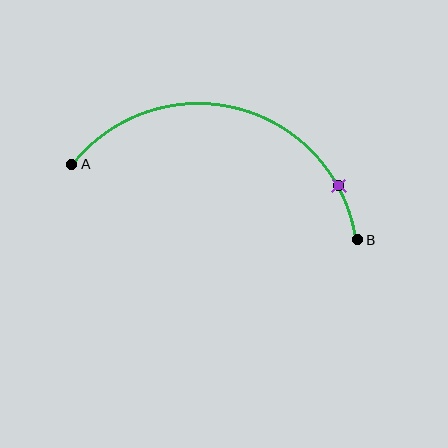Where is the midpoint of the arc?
The arc midpoint is the point on the curve farthest from the straight line joining A and B. It sits above that line.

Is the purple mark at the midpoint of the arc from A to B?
No. The purple mark lies on the arc but is closer to endpoint B. The arc midpoint would be at the point on the curve equidistant along the arc from both A and B.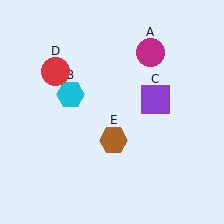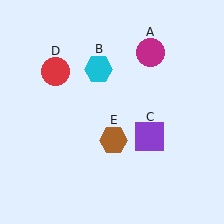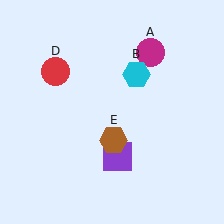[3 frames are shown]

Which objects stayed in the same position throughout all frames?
Magenta circle (object A) and red circle (object D) and brown hexagon (object E) remained stationary.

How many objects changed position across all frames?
2 objects changed position: cyan hexagon (object B), purple square (object C).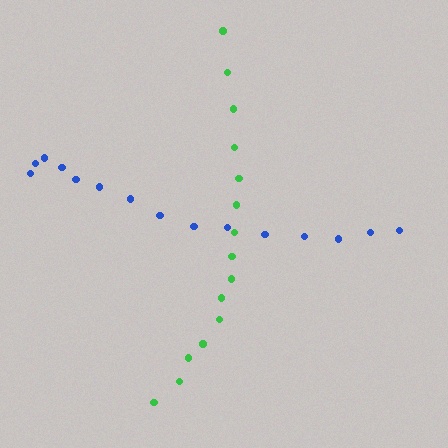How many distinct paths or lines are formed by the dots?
There are 2 distinct paths.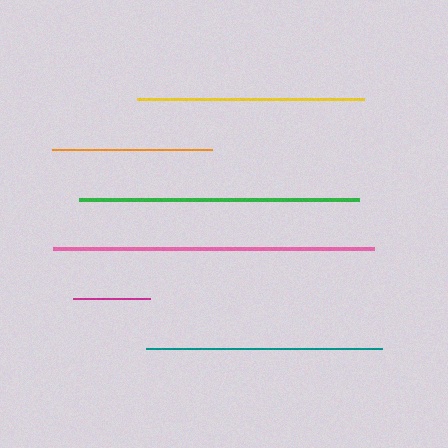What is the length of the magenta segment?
The magenta segment is approximately 77 pixels long.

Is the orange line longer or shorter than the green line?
The green line is longer than the orange line.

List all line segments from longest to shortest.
From longest to shortest: pink, green, teal, yellow, orange, magenta.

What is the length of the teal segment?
The teal segment is approximately 237 pixels long.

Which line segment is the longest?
The pink line is the longest at approximately 321 pixels.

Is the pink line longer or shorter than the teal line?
The pink line is longer than the teal line.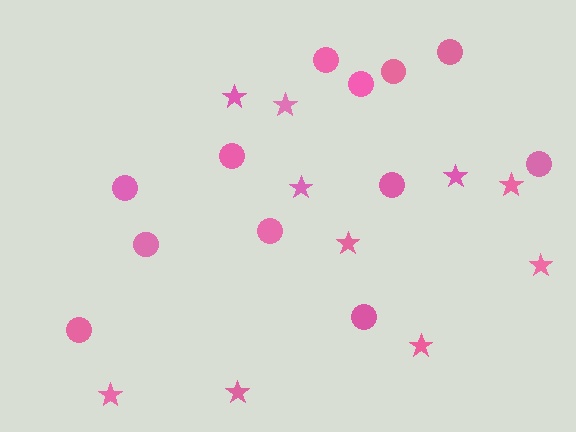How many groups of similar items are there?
There are 2 groups: one group of circles (12) and one group of stars (10).